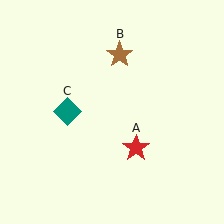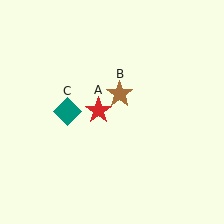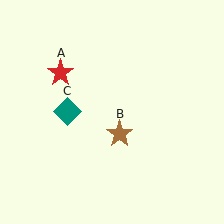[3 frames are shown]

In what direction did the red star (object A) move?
The red star (object A) moved up and to the left.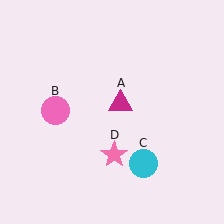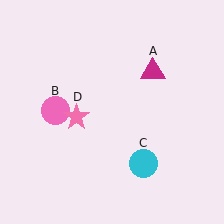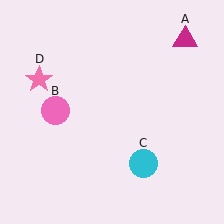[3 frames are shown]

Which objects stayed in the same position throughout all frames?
Pink circle (object B) and cyan circle (object C) remained stationary.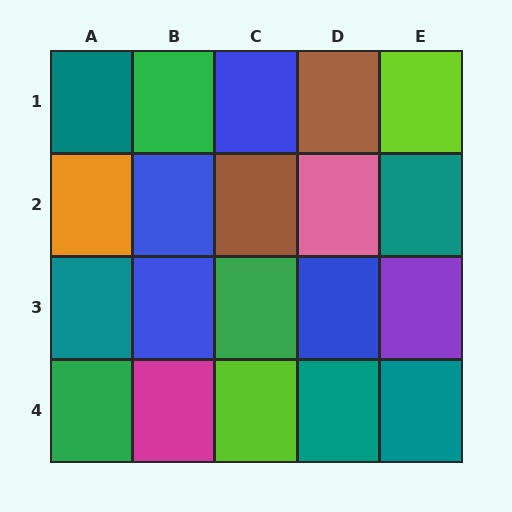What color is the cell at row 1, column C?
Blue.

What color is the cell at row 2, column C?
Brown.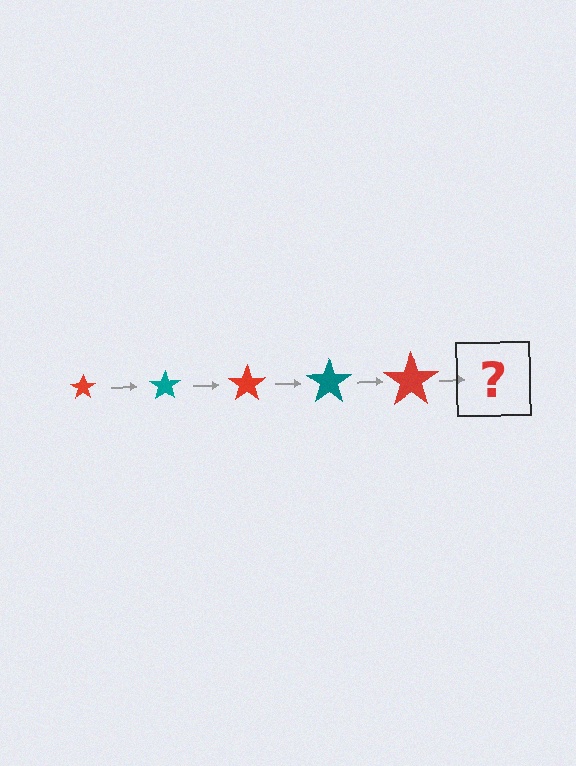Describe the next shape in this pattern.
It should be a teal star, larger than the previous one.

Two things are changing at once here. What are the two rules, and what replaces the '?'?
The two rules are that the star grows larger each step and the color cycles through red and teal. The '?' should be a teal star, larger than the previous one.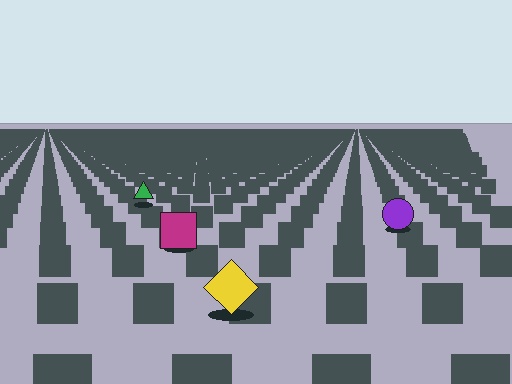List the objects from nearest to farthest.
From nearest to farthest: the yellow diamond, the magenta square, the purple circle, the green triangle.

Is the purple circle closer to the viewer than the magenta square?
No. The magenta square is closer — you can tell from the texture gradient: the ground texture is coarser near it.